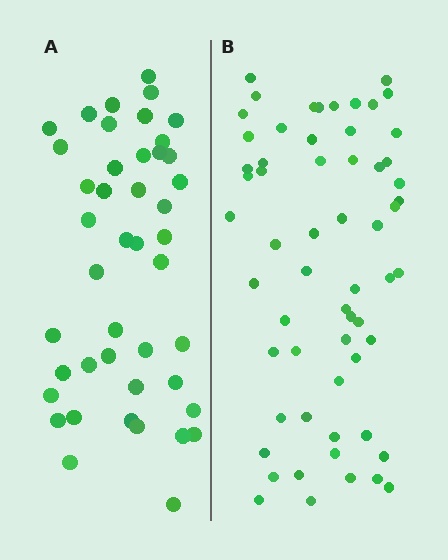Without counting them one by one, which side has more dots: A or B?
Region B (the right region) has more dots.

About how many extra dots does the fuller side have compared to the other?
Region B has approximately 15 more dots than region A.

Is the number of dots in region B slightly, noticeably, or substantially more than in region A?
Region B has noticeably more, but not dramatically so. The ratio is roughly 1.4 to 1.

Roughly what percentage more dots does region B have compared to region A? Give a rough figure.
About 35% more.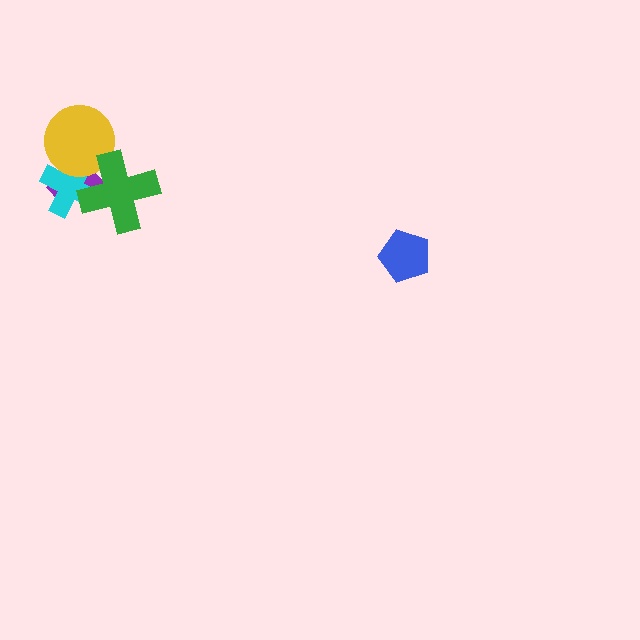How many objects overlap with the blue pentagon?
0 objects overlap with the blue pentagon.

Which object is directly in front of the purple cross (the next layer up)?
The cyan cross is directly in front of the purple cross.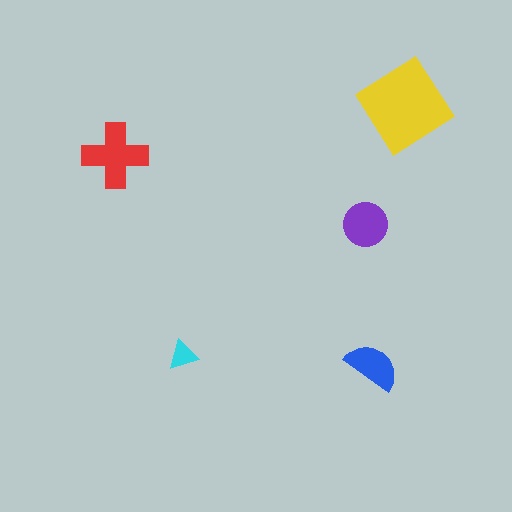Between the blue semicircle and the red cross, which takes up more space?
The red cross.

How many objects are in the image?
There are 5 objects in the image.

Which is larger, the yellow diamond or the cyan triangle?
The yellow diamond.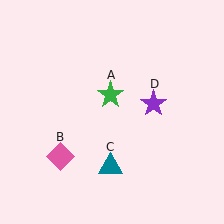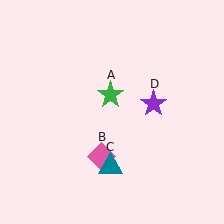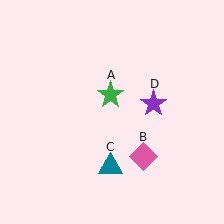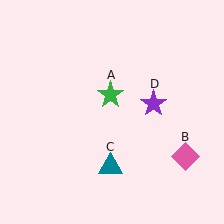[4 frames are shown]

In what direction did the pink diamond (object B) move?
The pink diamond (object B) moved right.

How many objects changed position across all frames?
1 object changed position: pink diamond (object B).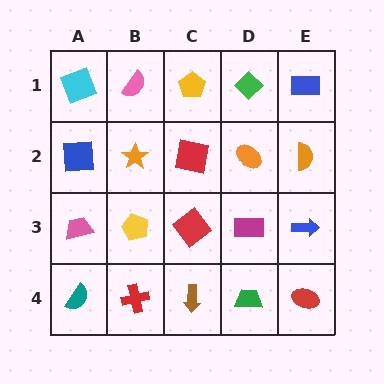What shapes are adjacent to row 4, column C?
A red diamond (row 3, column C), a red cross (row 4, column B), a green trapezoid (row 4, column D).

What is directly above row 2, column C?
A yellow pentagon.